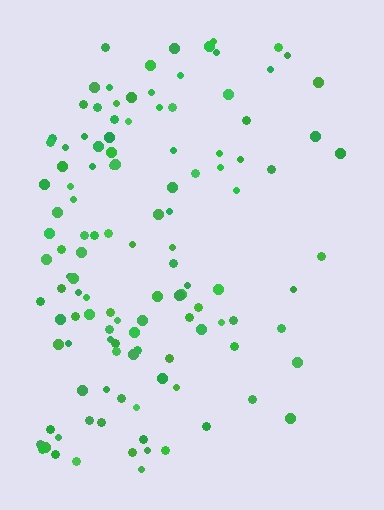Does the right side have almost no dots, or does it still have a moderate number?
Still a moderate number, just noticeably fewer than the left.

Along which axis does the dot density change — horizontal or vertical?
Horizontal.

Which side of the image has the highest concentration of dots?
The left.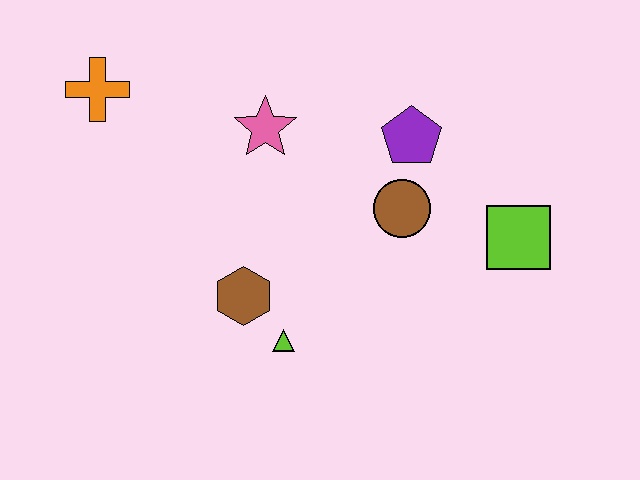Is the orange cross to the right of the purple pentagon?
No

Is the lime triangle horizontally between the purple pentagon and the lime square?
No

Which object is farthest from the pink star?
The lime square is farthest from the pink star.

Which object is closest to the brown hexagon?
The lime triangle is closest to the brown hexagon.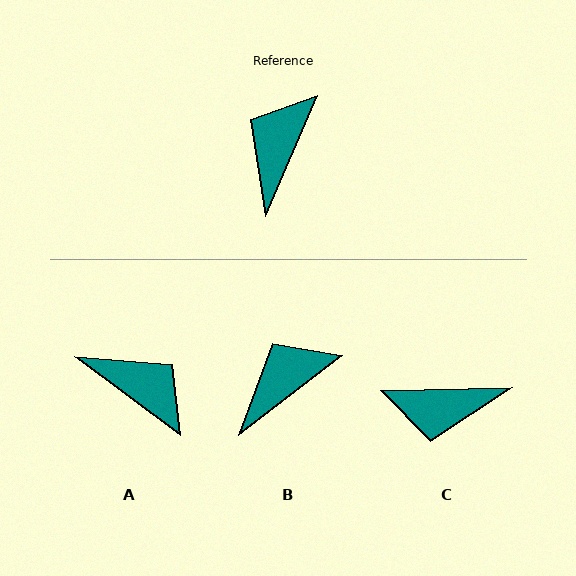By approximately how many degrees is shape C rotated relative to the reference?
Approximately 114 degrees counter-clockwise.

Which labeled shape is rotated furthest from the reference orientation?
C, about 114 degrees away.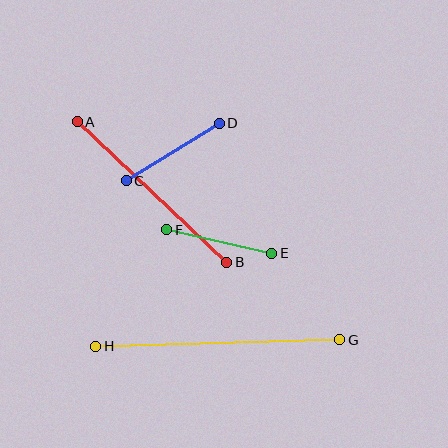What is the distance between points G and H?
The distance is approximately 244 pixels.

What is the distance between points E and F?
The distance is approximately 108 pixels.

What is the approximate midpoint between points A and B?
The midpoint is at approximately (152, 192) pixels.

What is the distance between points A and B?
The distance is approximately 205 pixels.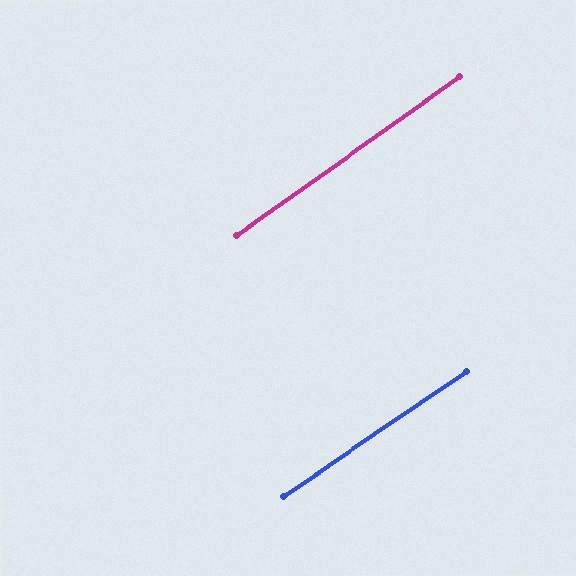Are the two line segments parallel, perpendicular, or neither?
Parallel — their directions differ by only 1.3°.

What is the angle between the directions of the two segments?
Approximately 1 degree.